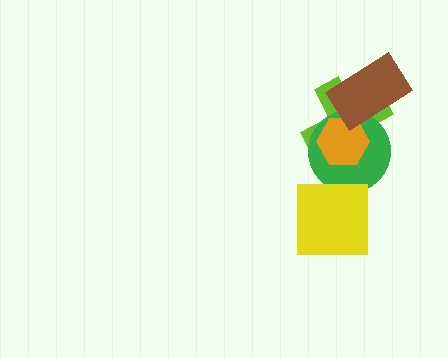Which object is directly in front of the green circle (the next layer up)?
The orange hexagon is directly in front of the green circle.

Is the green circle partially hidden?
Yes, it is partially covered by another shape.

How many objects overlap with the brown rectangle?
3 objects overlap with the brown rectangle.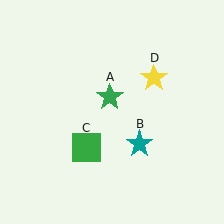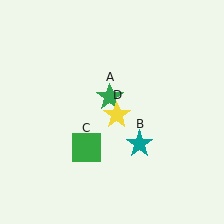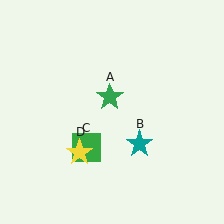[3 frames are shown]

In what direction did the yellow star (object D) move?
The yellow star (object D) moved down and to the left.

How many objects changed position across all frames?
1 object changed position: yellow star (object D).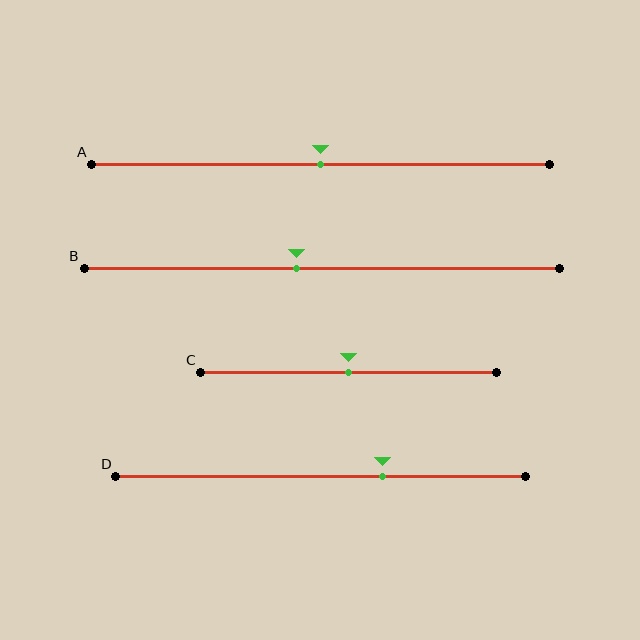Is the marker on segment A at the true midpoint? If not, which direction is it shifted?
Yes, the marker on segment A is at the true midpoint.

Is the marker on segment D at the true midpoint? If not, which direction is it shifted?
No, the marker on segment D is shifted to the right by about 15% of the segment length.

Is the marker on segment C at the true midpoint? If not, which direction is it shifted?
Yes, the marker on segment C is at the true midpoint.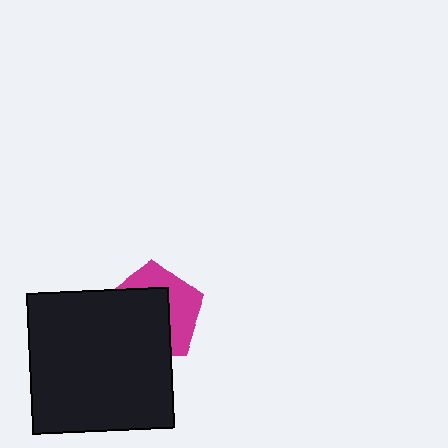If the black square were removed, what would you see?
You would see the complete magenta pentagon.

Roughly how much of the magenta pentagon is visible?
A small part of it is visible (roughly 41%).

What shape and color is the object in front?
The object in front is a black square.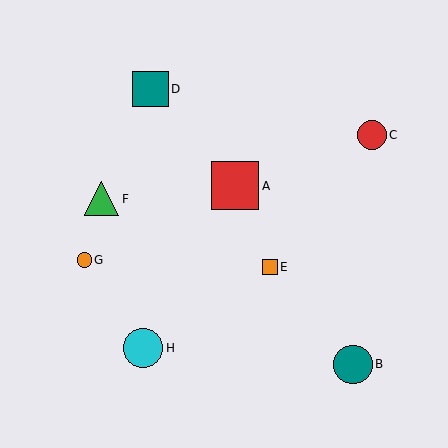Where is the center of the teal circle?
The center of the teal circle is at (353, 364).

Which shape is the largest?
The red square (labeled A) is the largest.